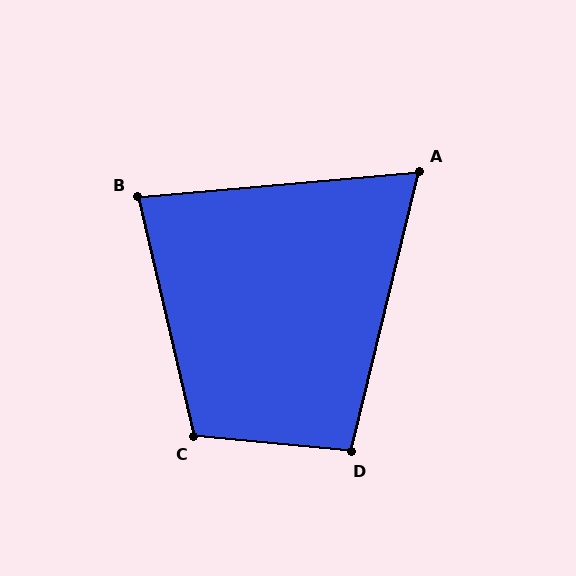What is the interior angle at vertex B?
Approximately 82 degrees (acute).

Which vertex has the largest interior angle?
C, at approximately 109 degrees.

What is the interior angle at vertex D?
Approximately 98 degrees (obtuse).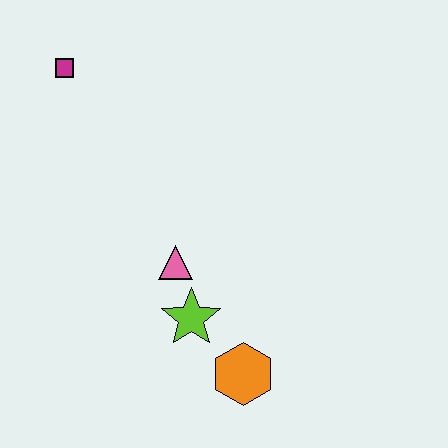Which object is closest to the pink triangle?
The lime star is closest to the pink triangle.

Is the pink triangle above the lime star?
Yes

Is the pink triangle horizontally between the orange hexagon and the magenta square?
Yes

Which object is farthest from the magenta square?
The orange hexagon is farthest from the magenta square.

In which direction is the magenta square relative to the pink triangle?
The magenta square is above the pink triangle.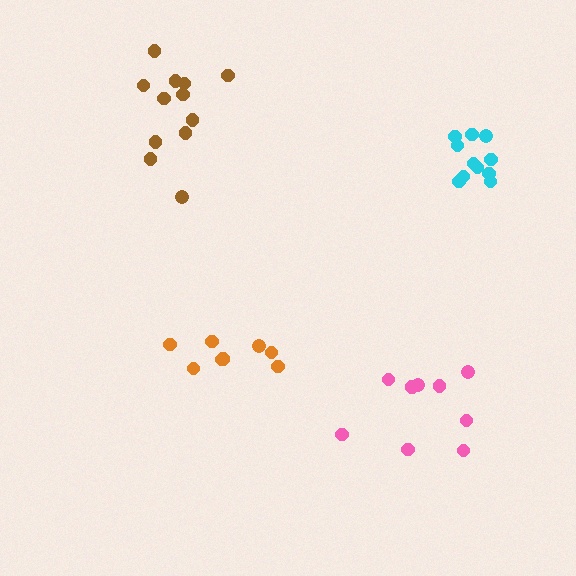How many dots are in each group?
Group 1: 12 dots, Group 2: 9 dots, Group 3: 10 dots, Group 4: 11 dots (42 total).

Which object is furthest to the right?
The cyan cluster is rightmost.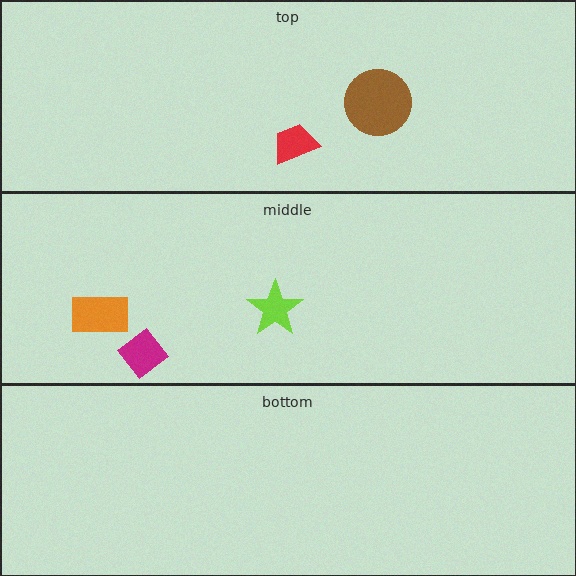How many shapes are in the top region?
2.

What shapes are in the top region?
The red trapezoid, the brown circle.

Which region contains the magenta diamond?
The middle region.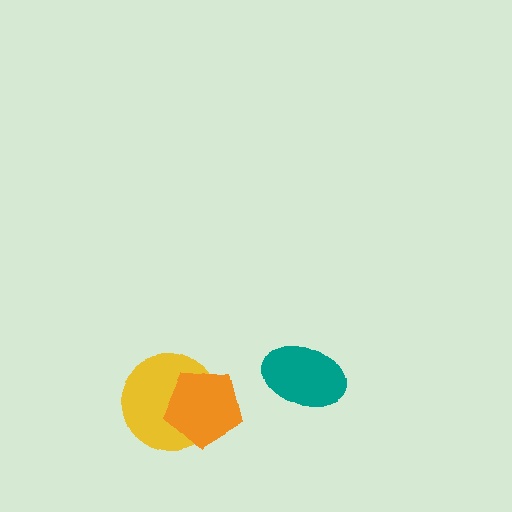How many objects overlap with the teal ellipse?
0 objects overlap with the teal ellipse.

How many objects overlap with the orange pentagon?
1 object overlaps with the orange pentagon.